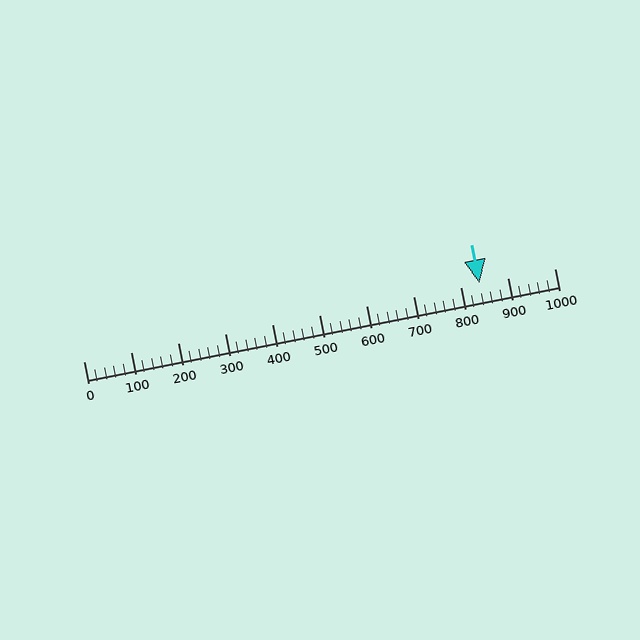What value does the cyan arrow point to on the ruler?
The cyan arrow points to approximately 840.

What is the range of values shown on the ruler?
The ruler shows values from 0 to 1000.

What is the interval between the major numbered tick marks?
The major tick marks are spaced 100 units apart.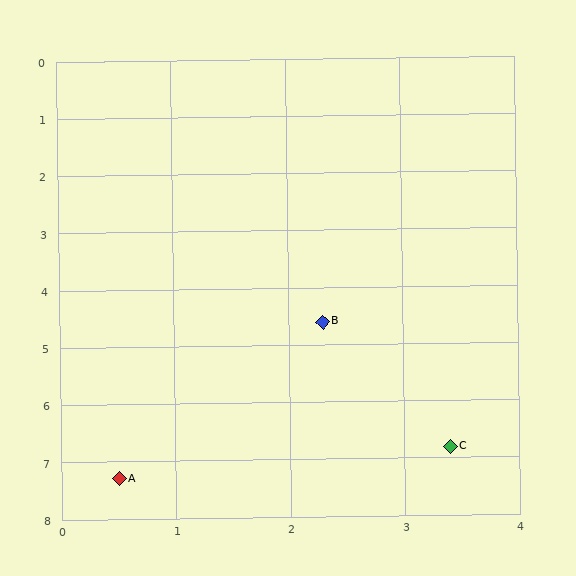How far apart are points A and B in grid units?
Points A and B are about 3.2 grid units apart.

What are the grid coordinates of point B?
Point B is at approximately (2.3, 4.6).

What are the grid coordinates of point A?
Point A is at approximately (0.5, 7.3).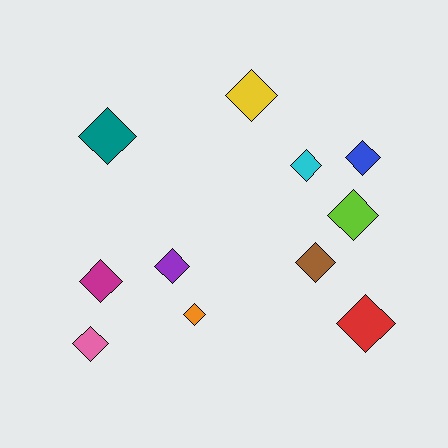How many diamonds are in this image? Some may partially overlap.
There are 11 diamonds.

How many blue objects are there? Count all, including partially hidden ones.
There is 1 blue object.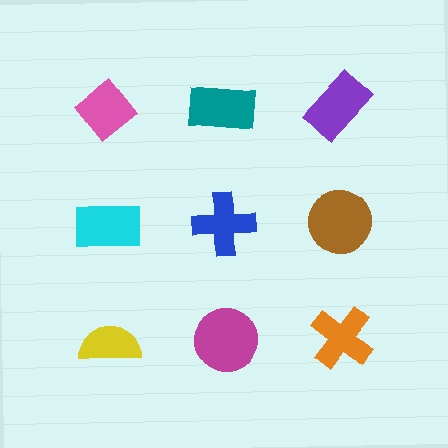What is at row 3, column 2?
A magenta circle.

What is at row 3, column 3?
An orange cross.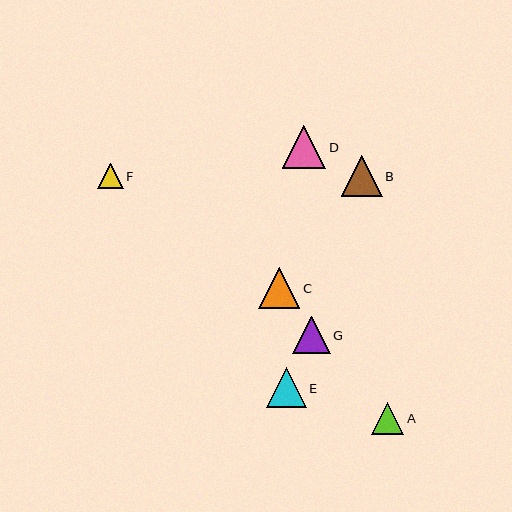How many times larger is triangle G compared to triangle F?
Triangle G is approximately 1.5 times the size of triangle F.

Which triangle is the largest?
Triangle D is the largest with a size of approximately 43 pixels.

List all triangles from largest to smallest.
From largest to smallest: D, C, B, E, G, A, F.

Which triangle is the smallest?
Triangle F is the smallest with a size of approximately 26 pixels.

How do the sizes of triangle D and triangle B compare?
Triangle D and triangle B are approximately the same size.